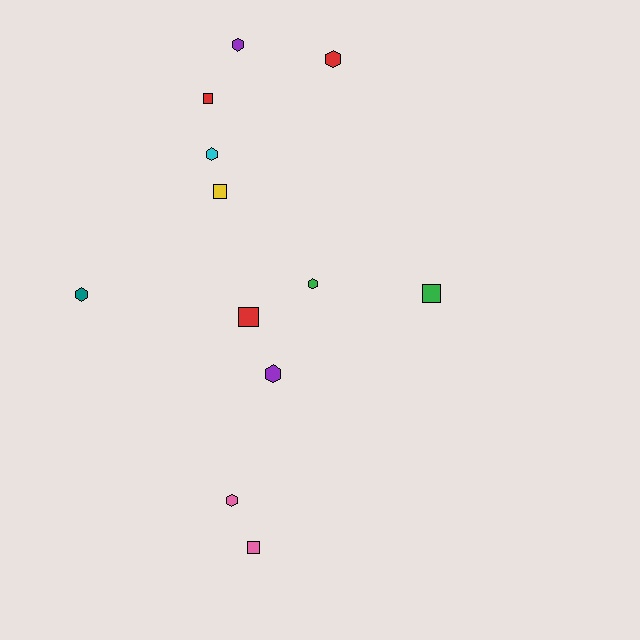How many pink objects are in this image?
There are 2 pink objects.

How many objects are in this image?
There are 12 objects.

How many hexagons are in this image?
There are 7 hexagons.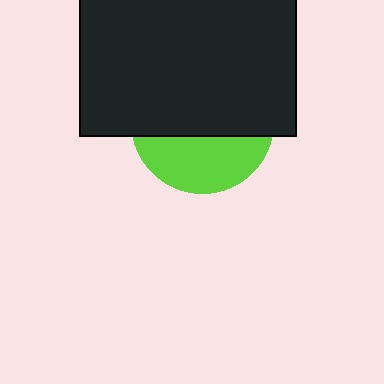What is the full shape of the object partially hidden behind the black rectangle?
The partially hidden object is a lime circle.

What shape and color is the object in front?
The object in front is a black rectangle.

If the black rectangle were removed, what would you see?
You would see the complete lime circle.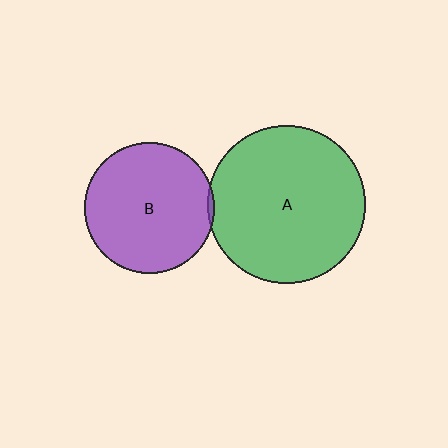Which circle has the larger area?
Circle A (green).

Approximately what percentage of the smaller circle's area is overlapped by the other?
Approximately 5%.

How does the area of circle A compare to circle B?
Approximately 1.5 times.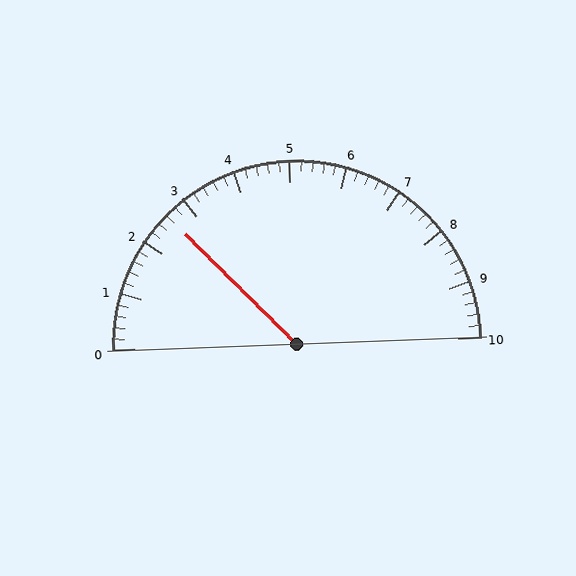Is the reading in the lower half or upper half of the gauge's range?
The reading is in the lower half of the range (0 to 10).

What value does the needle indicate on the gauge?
The needle indicates approximately 2.6.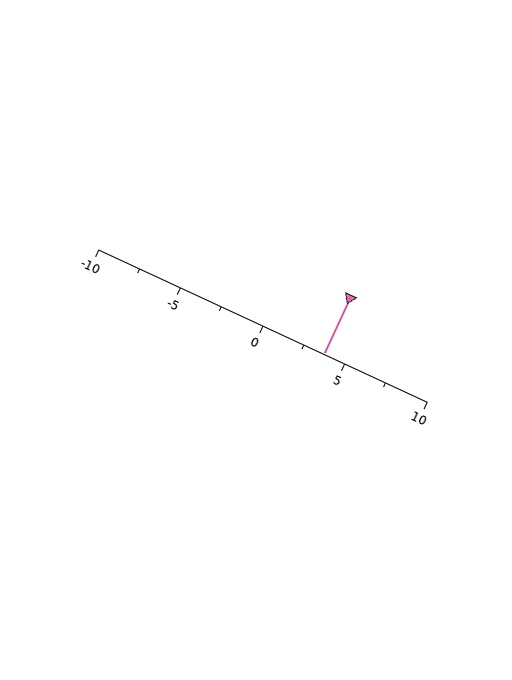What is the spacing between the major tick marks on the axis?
The major ticks are spaced 5 apart.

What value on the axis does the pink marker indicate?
The marker indicates approximately 3.8.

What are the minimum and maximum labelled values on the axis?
The axis runs from -10 to 10.